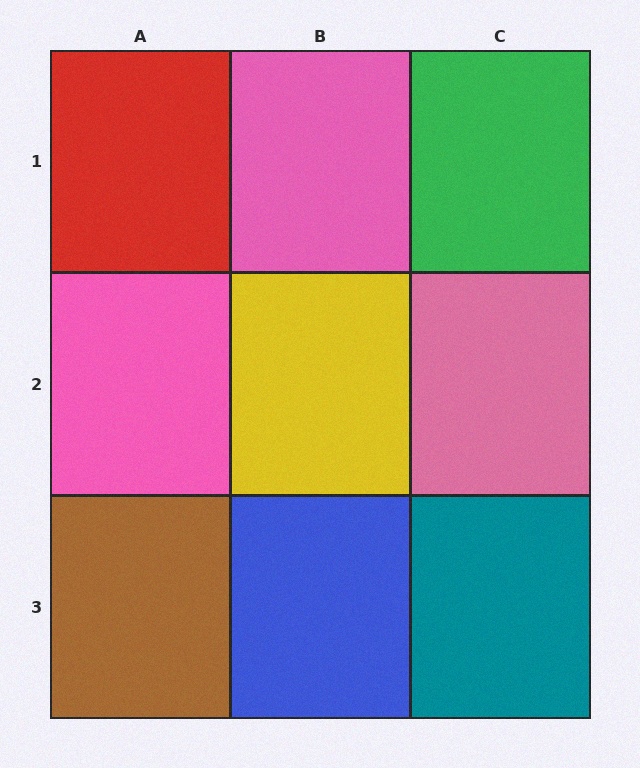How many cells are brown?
1 cell is brown.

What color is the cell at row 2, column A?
Pink.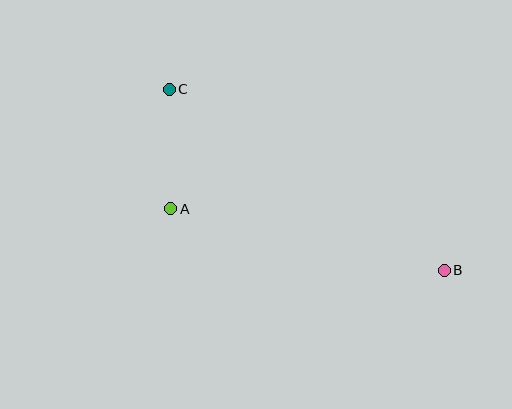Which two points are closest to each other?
Points A and C are closest to each other.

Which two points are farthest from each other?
Points B and C are farthest from each other.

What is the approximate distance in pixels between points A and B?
The distance between A and B is approximately 280 pixels.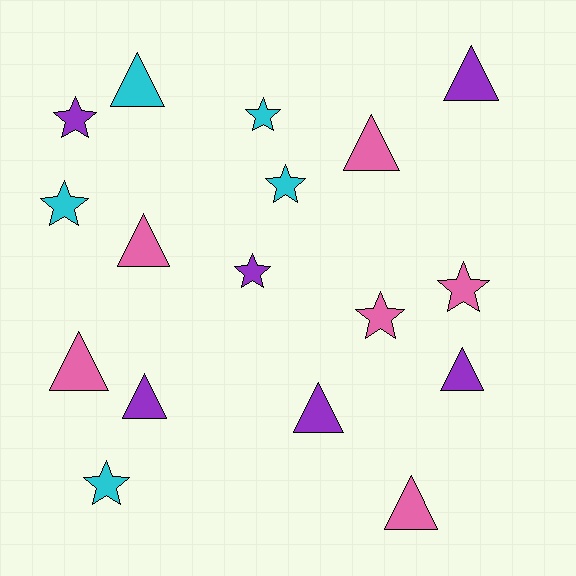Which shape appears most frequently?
Triangle, with 9 objects.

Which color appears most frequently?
Purple, with 6 objects.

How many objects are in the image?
There are 17 objects.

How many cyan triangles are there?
There is 1 cyan triangle.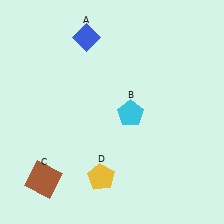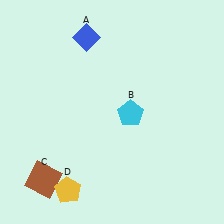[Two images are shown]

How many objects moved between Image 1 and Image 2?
1 object moved between the two images.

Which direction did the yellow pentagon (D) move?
The yellow pentagon (D) moved left.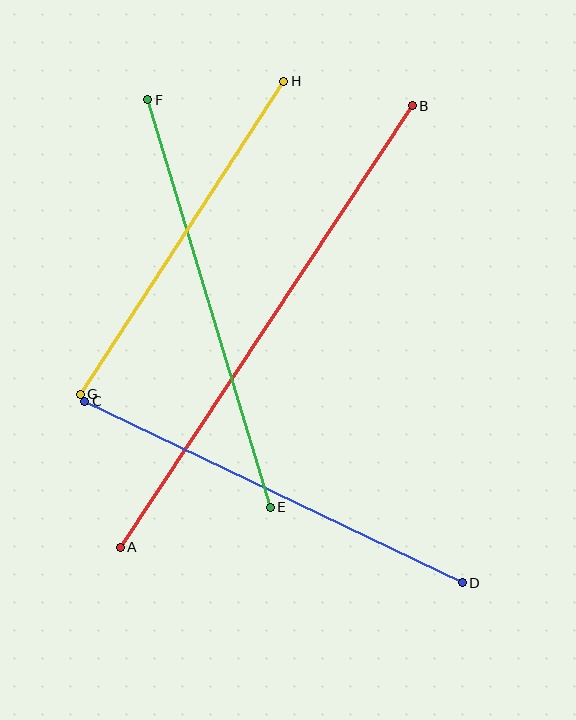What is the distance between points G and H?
The distance is approximately 373 pixels.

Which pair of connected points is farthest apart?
Points A and B are farthest apart.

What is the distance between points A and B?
The distance is approximately 529 pixels.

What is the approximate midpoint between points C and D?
The midpoint is at approximately (274, 492) pixels.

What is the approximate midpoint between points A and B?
The midpoint is at approximately (266, 326) pixels.